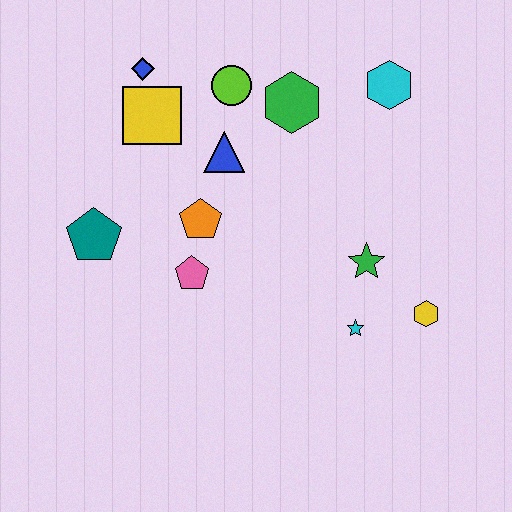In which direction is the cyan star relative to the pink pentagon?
The cyan star is to the right of the pink pentagon.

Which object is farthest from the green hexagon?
The yellow hexagon is farthest from the green hexagon.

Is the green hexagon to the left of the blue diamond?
No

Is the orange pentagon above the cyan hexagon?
No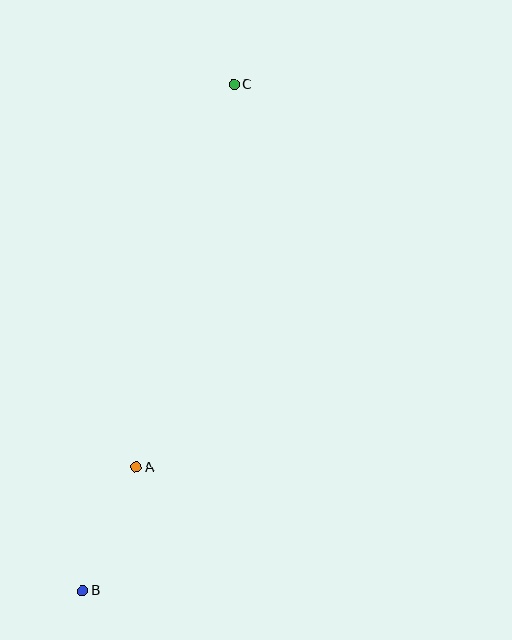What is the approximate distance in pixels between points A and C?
The distance between A and C is approximately 395 pixels.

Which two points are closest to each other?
Points A and B are closest to each other.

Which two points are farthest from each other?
Points B and C are farthest from each other.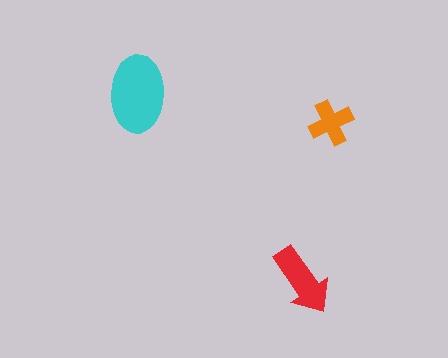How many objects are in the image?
There are 3 objects in the image.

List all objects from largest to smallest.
The cyan ellipse, the red arrow, the orange cross.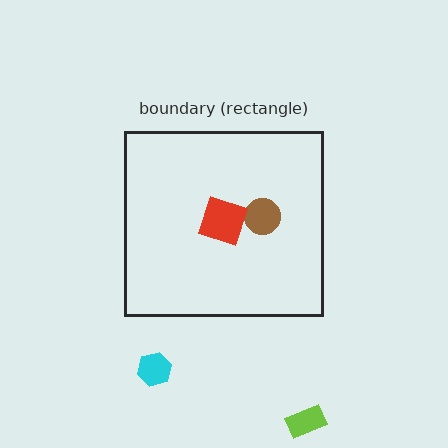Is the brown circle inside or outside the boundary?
Inside.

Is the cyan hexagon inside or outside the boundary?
Outside.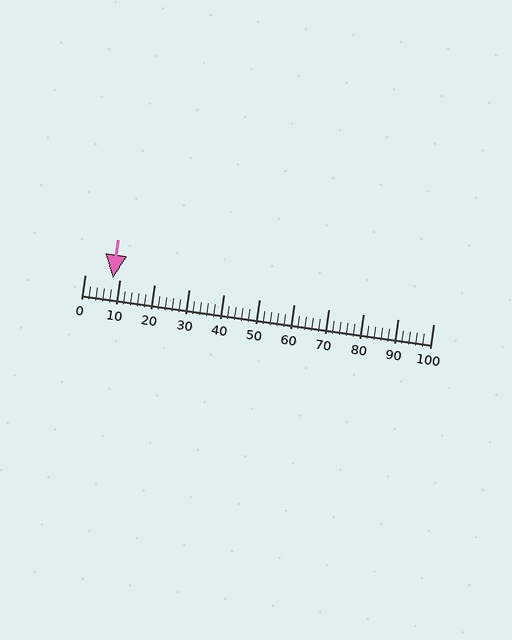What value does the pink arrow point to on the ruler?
The pink arrow points to approximately 8.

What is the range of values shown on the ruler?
The ruler shows values from 0 to 100.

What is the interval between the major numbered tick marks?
The major tick marks are spaced 10 units apart.